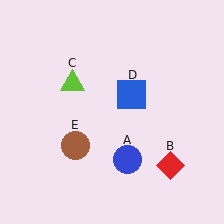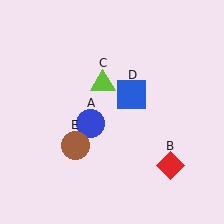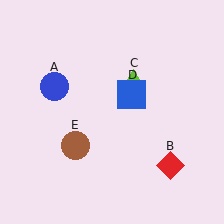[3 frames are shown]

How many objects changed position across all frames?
2 objects changed position: blue circle (object A), lime triangle (object C).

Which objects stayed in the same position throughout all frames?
Red diamond (object B) and blue square (object D) and brown circle (object E) remained stationary.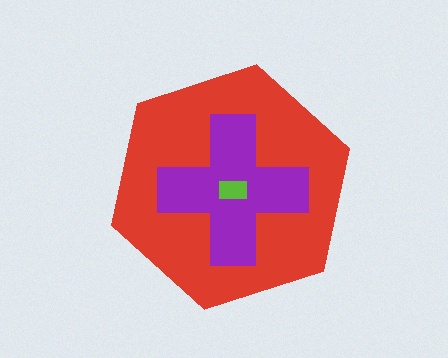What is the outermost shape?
The red hexagon.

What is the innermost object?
The lime rectangle.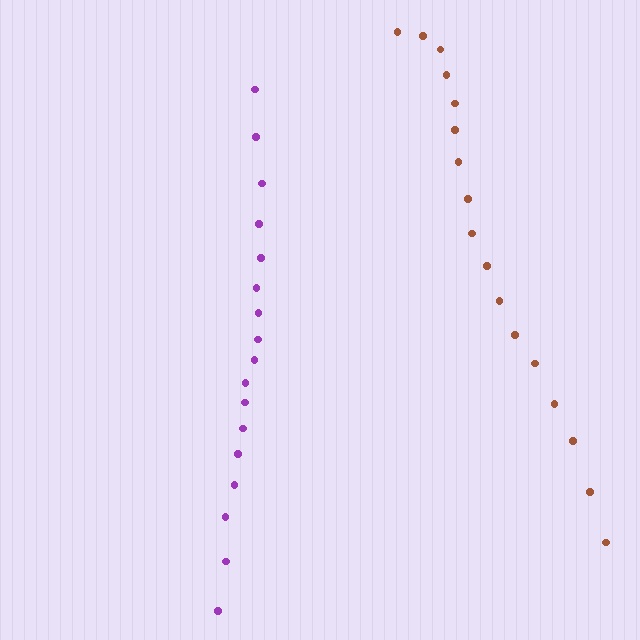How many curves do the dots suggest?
There are 2 distinct paths.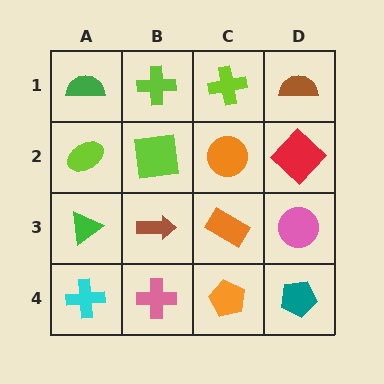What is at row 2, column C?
An orange circle.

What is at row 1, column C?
A lime cross.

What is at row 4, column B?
A pink cross.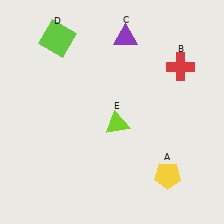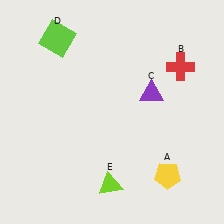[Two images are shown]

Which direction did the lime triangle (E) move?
The lime triangle (E) moved down.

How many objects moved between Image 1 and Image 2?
2 objects moved between the two images.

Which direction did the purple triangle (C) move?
The purple triangle (C) moved down.